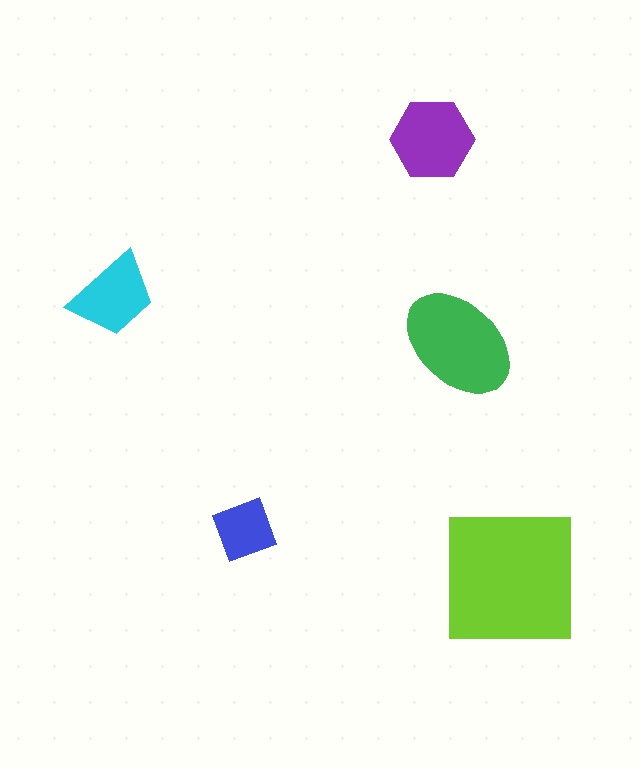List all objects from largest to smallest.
The lime square, the green ellipse, the purple hexagon, the cyan trapezoid, the blue diamond.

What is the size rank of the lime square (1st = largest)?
1st.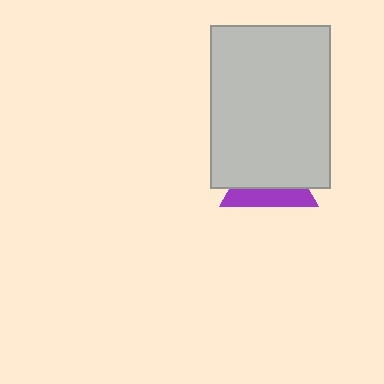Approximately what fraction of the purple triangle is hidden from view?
Roughly 63% of the purple triangle is hidden behind the light gray rectangle.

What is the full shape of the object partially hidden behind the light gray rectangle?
The partially hidden object is a purple triangle.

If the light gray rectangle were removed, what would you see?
You would see the complete purple triangle.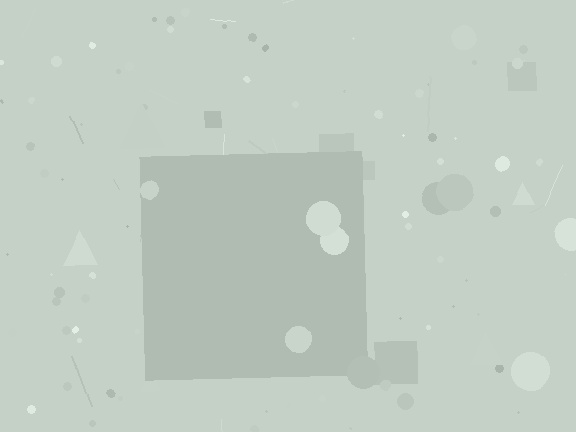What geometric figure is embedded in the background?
A square is embedded in the background.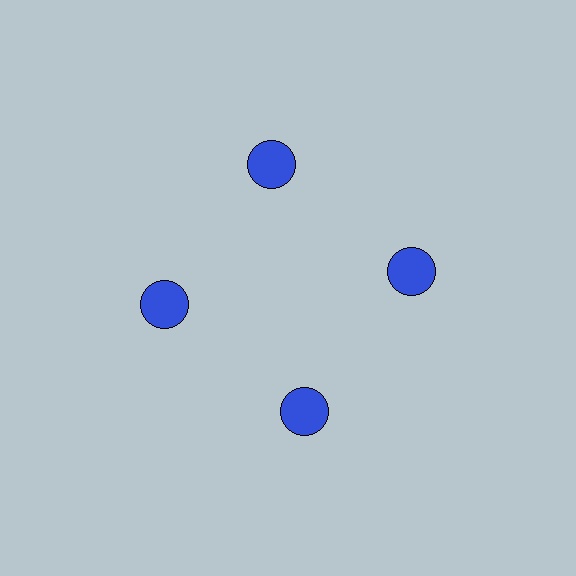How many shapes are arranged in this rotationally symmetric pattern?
There are 4 shapes, arranged in 4 groups of 1.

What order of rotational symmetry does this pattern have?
This pattern has 4-fold rotational symmetry.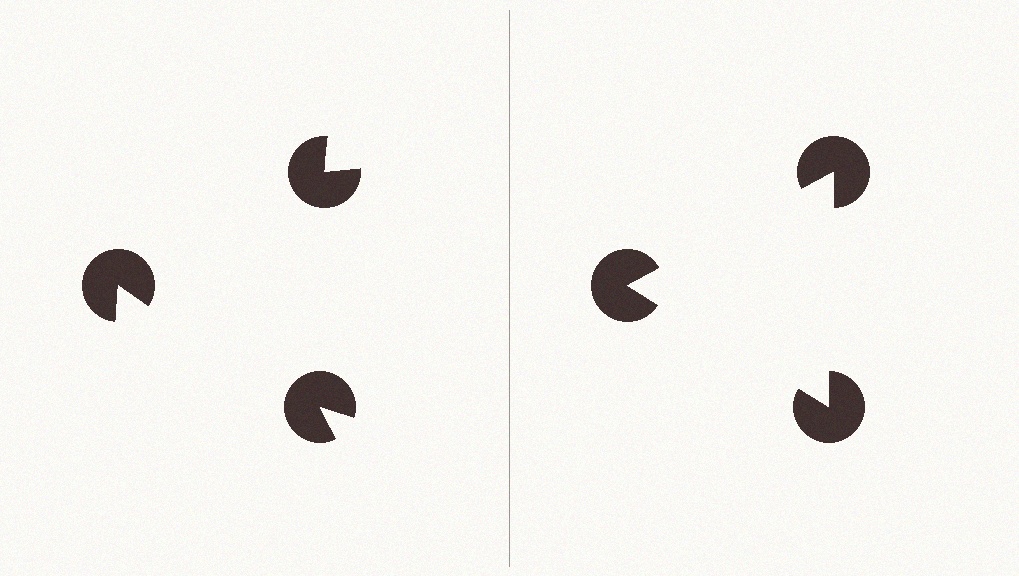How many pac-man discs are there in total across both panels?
6 — 3 on each side.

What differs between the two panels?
The pac-man discs are positioned identically on both sides; only the wedge orientations differ. On the right they align to a triangle; on the left they are misaligned.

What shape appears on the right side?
An illusory triangle.